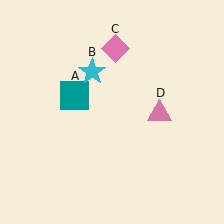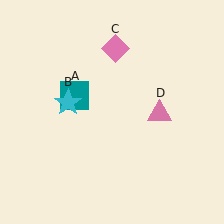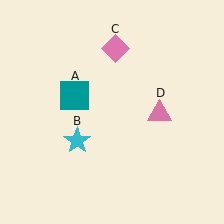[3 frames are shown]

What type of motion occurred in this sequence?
The cyan star (object B) rotated counterclockwise around the center of the scene.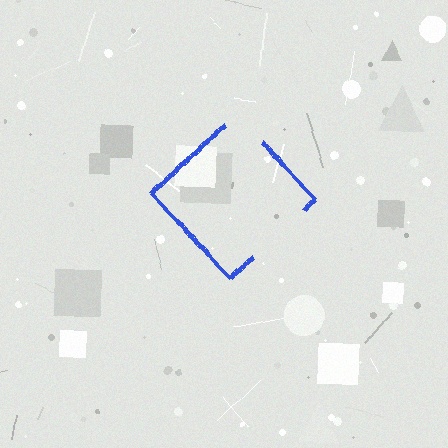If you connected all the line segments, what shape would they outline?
They would outline a diamond.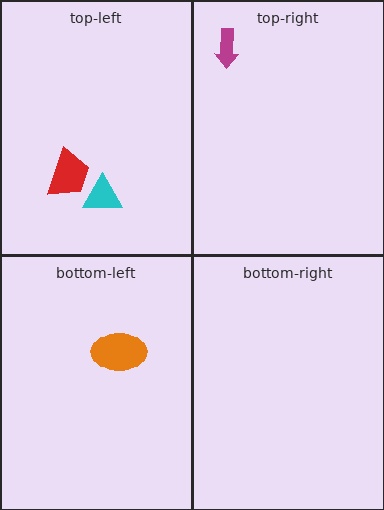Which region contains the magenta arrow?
The top-right region.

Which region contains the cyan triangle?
The top-left region.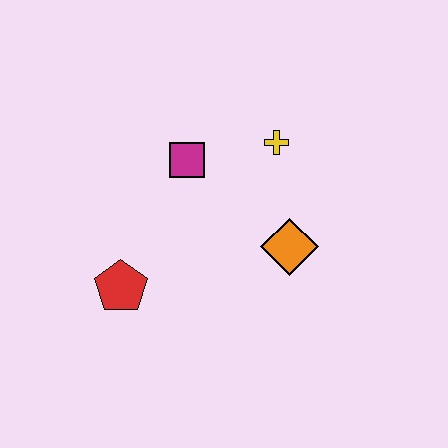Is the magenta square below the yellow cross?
Yes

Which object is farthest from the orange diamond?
The red pentagon is farthest from the orange diamond.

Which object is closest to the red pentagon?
The magenta square is closest to the red pentagon.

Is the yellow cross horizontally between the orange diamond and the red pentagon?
Yes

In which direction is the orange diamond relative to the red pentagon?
The orange diamond is to the right of the red pentagon.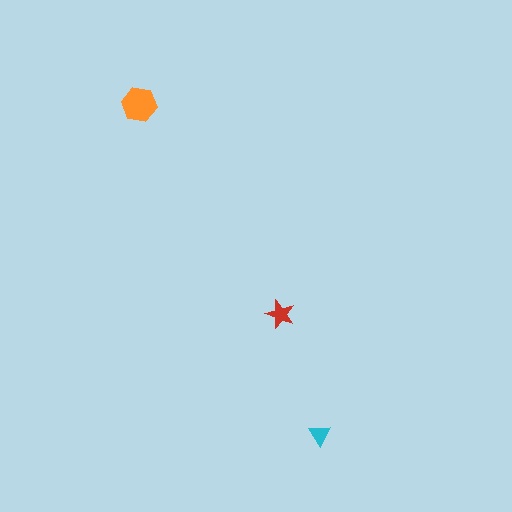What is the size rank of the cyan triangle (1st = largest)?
3rd.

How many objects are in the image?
There are 3 objects in the image.